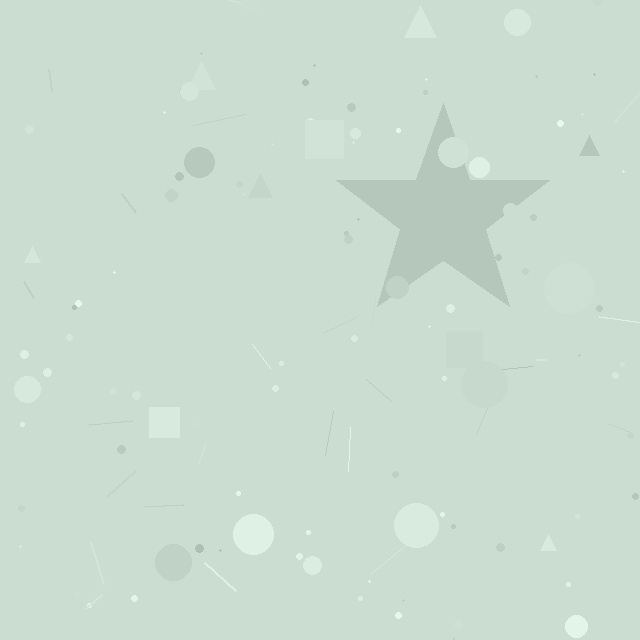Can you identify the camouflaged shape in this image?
The camouflaged shape is a star.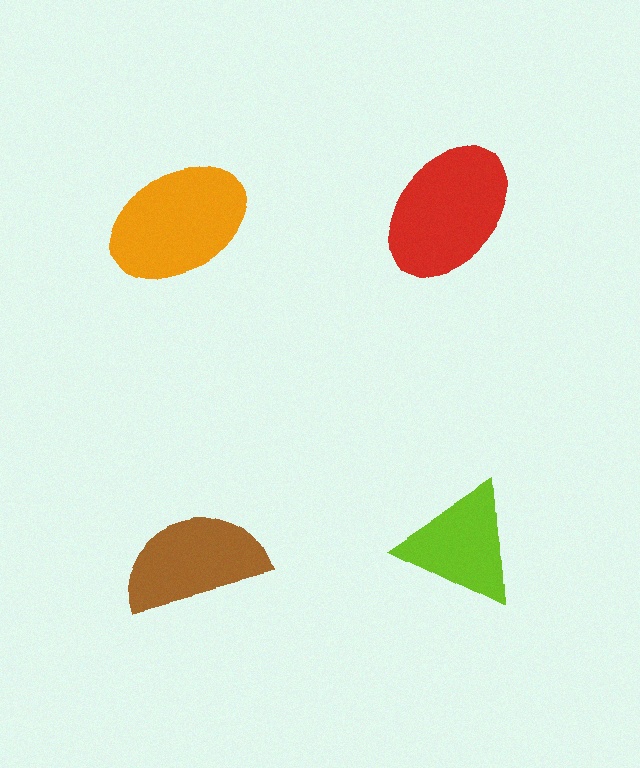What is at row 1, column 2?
A red ellipse.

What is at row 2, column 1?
A brown semicircle.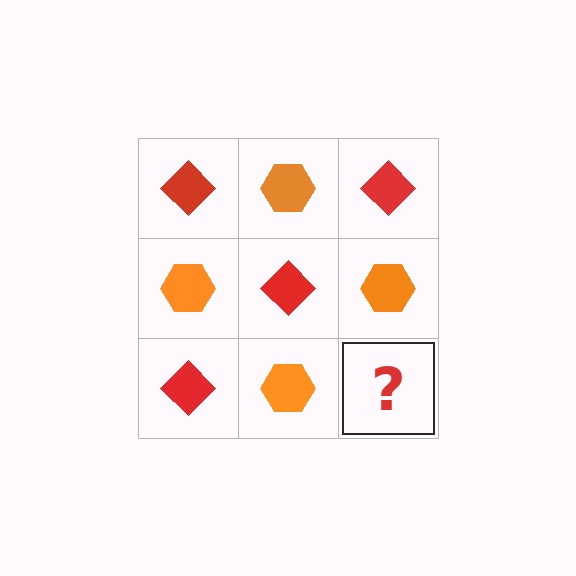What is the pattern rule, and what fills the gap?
The rule is that it alternates red diamond and orange hexagon in a checkerboard pattern. The gap should be filled with a red diamond.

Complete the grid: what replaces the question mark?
The question mark should be replaced with a red diamond.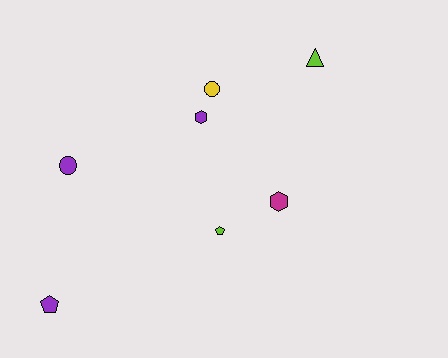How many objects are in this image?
There are 7 objects.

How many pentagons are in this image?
There are 2 pentagons.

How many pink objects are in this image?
There are no pink objects.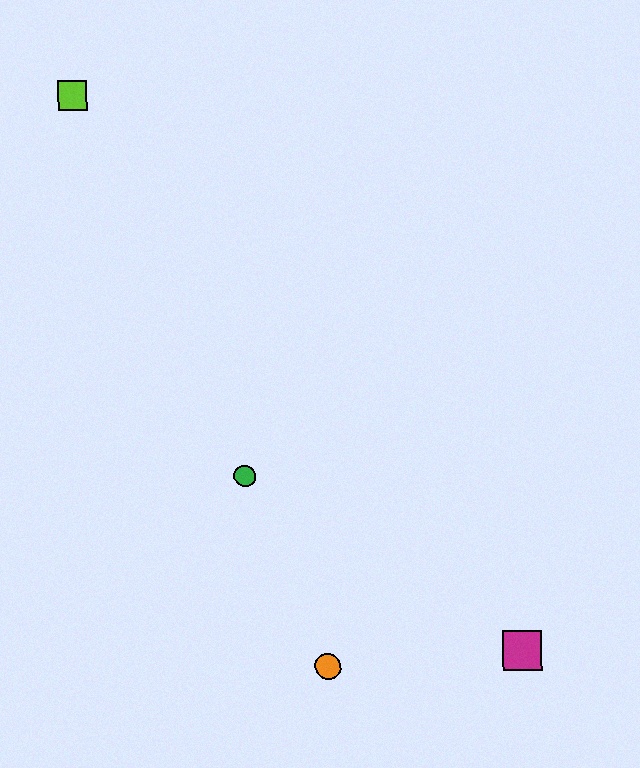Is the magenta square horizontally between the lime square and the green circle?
No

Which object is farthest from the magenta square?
The lime square is farthest from the magenta square.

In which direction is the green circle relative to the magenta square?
The green circle is to the left of the magenta square.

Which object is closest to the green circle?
The orange circle is closest to the green circle.